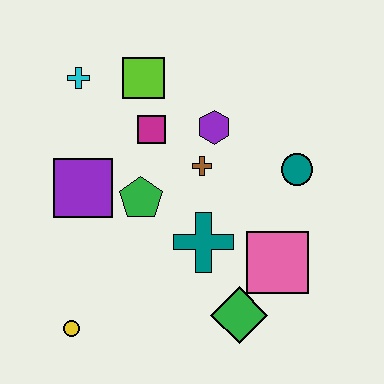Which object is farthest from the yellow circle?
The teal circle is farthest from the yellow circle.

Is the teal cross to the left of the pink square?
Yes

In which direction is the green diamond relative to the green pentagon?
The green diamond is below the green pentagon.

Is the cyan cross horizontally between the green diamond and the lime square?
No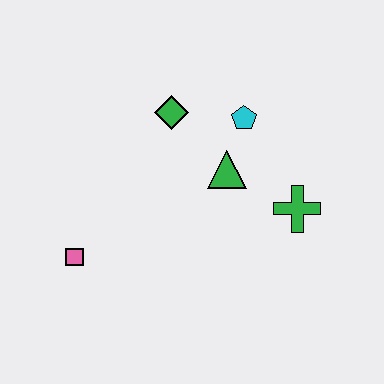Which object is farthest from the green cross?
The pink square is farthest from the green cross.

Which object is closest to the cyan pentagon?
The green triangle is closest to the cyan pentagon.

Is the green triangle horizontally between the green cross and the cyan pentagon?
No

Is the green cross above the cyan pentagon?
No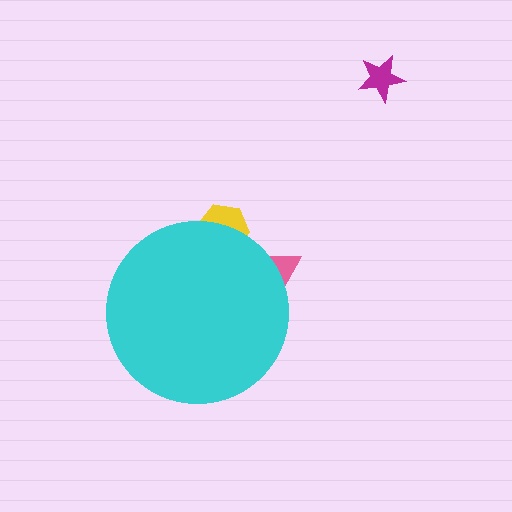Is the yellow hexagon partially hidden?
Yes, the yellow hexagon is partially hidden behind the cyan circle.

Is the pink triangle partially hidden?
Yes, the pink triangle is partially hidden behind the cyan circle.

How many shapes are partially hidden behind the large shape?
2 shapes are partially hidden.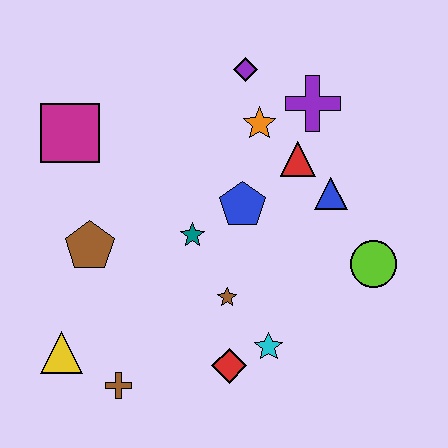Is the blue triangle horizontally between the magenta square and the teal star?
No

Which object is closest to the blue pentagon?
The teal star is closest to the blue pentagon.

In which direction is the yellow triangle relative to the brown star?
The yellow triangle is to the left of the brown star.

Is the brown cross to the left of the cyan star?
Yes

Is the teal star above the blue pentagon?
No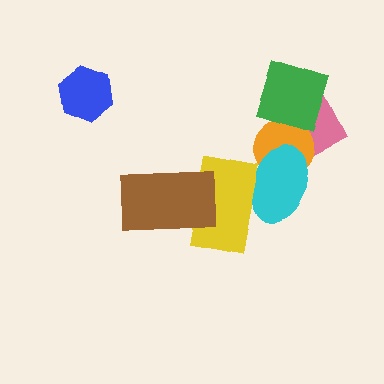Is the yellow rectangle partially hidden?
Yes, it is partially covered by another shape.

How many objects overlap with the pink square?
2 objects overlap with the pink square.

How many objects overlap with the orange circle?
3 objects overlap with the orange circle.